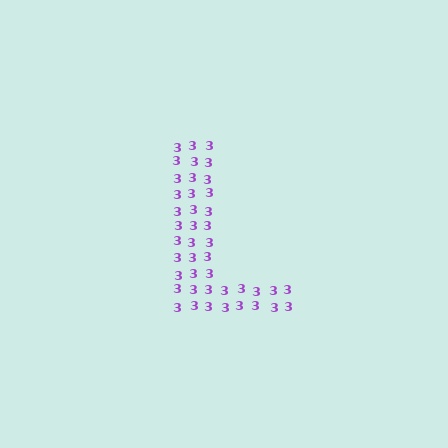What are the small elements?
The small elements are digit 3's.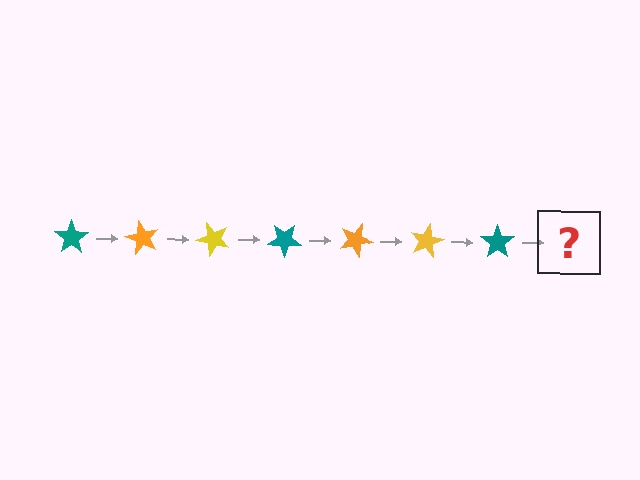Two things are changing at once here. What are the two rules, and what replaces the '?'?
The two rules are that it rotates 60 degrees each step and the color cycles through teal, orange, and yellow. The '?' should be an orange star, rotated 420 degrees from the start.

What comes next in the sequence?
The next element should be an orange star, rotated 420 degrees from the start.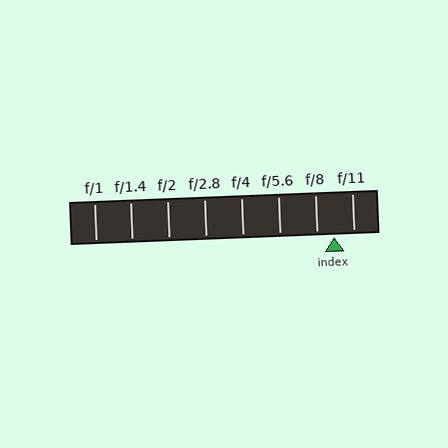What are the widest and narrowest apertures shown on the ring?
The widest aperture shown is f/1 and the narrowest is f/11.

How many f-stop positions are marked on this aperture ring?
There are 8 f-stop positions marked.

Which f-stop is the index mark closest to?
The index mark is closest to f/8.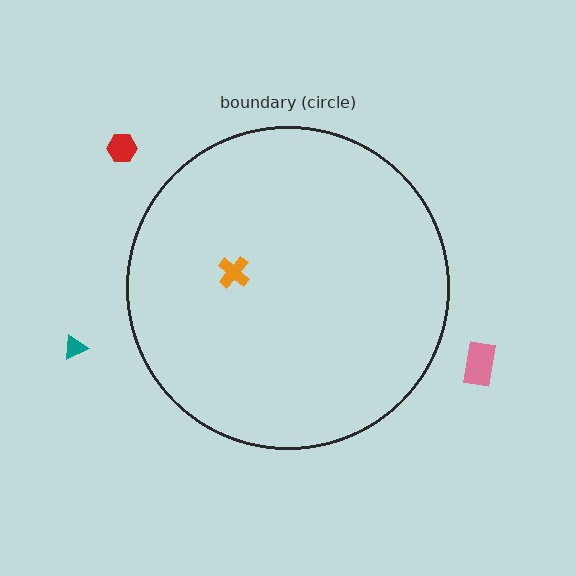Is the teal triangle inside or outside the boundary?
Outside.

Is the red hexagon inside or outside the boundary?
Outside.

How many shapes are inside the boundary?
1 inside, 3 outside.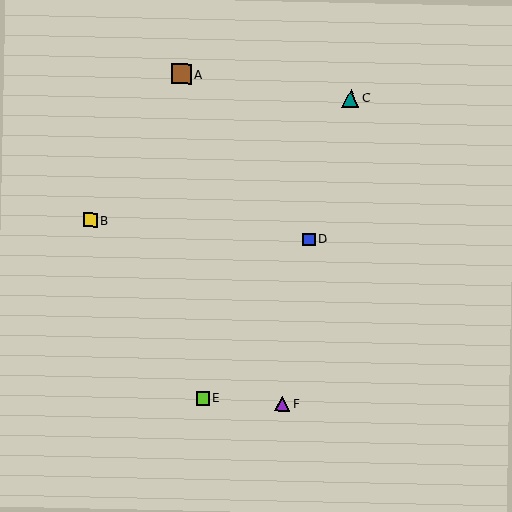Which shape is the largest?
The brown square (labeled A) is the largest.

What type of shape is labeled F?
Shape F is a purple triangle.